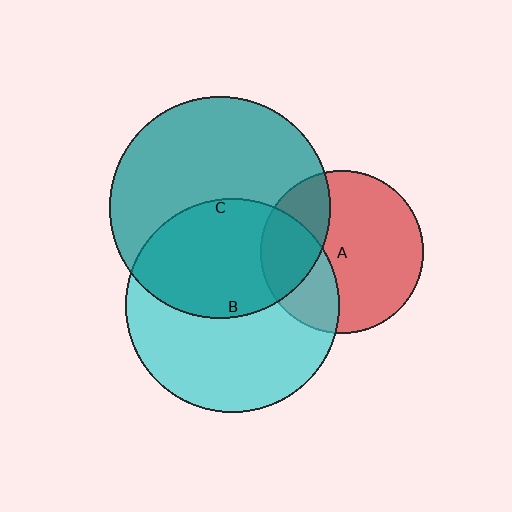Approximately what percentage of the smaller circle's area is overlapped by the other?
Approximately 30%.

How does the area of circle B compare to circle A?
Approximately 1.7 times.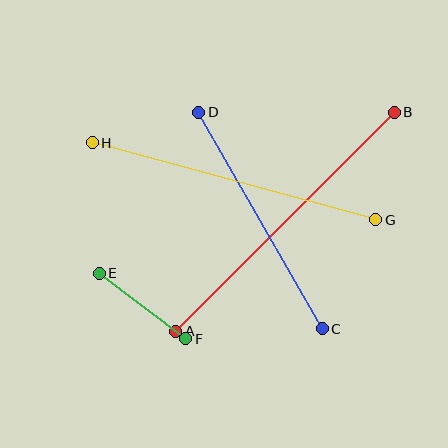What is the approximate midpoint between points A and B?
The midpoint is at approximately (285, 222) pixels.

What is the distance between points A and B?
The distance is approximately 309 pixels.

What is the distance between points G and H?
The distance is approximately 294 pixels.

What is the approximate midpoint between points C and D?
The midpoint is at approximately (260, 221) pixels.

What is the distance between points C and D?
The distance is approximately 250 pixels.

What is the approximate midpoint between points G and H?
The midpoint is at approximately (234, 181) pixels.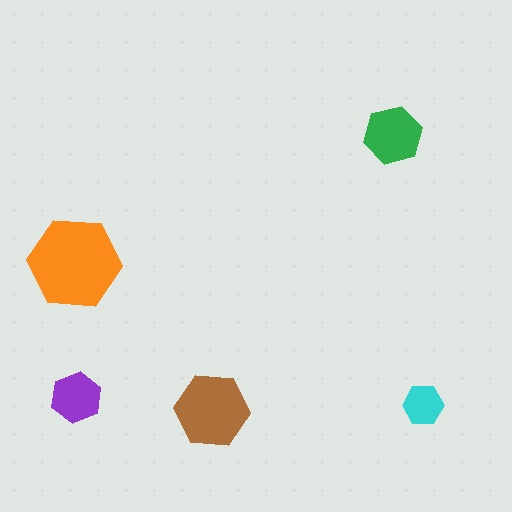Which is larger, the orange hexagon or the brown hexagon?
The orange one.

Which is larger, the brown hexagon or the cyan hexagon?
The brown one.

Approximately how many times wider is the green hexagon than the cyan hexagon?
About 1.5 times wider.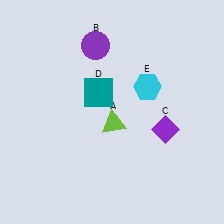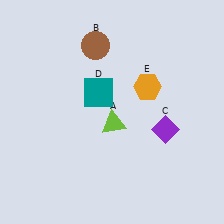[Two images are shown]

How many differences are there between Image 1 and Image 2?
There are 2 differences between the two images.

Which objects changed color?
B changed from purple to brown. E changed from cyan to orange.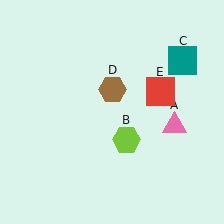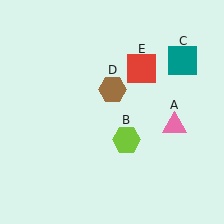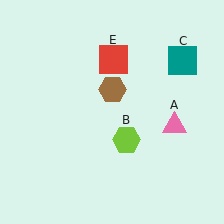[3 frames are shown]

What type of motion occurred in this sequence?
The red square (object E) rotated counterclockwise around the center of the scene.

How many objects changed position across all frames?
1 object changed position: red square (object E).